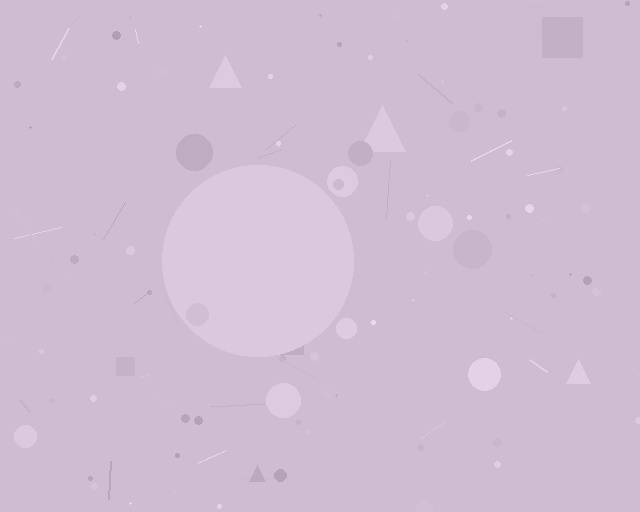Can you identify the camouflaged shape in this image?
The camouflaged shape is a circle.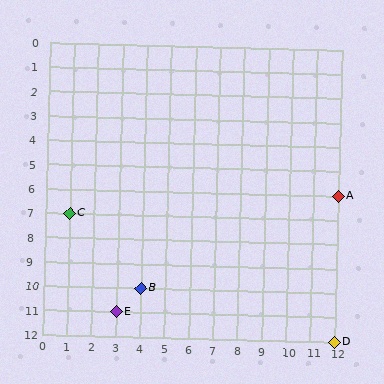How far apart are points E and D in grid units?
Points E and D are 9 columns and 1 row apart (about 9.1 grid units diagonally).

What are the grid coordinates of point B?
Point B is at grid coordinates (4, 10).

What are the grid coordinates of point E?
Point E is at grid coordinates (3, 11).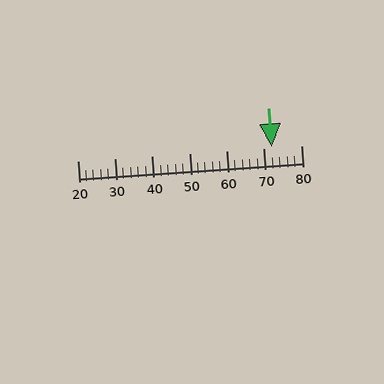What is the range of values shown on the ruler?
The ruler shows values from 20 to 80.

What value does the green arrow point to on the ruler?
The green arrow points to approximately 72.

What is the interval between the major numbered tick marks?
The major tick marks are spaced 10 units apart.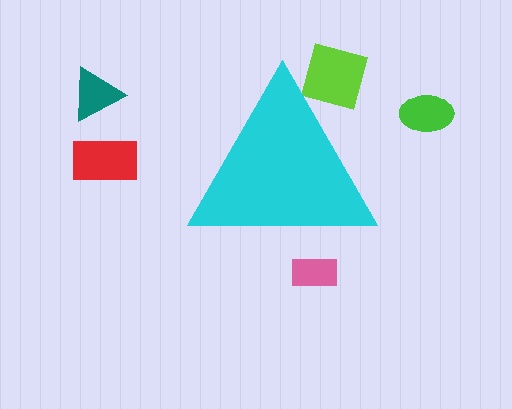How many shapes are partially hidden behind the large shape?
2 shapes are partially hidden.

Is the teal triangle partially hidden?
No, the teal triangle is fully visible.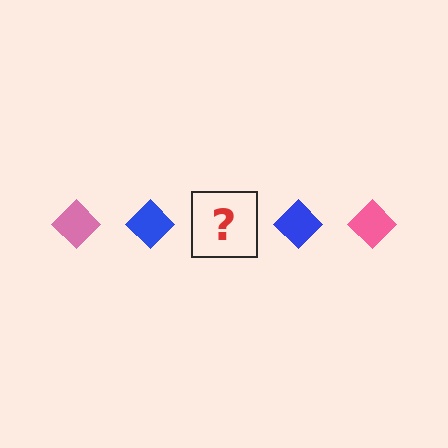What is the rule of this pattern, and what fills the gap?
The rule is that the pattern cycles through pink, blue diamonds. The gap should be filled with a pink diamond.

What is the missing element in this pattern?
The missing element is a pink diamond.